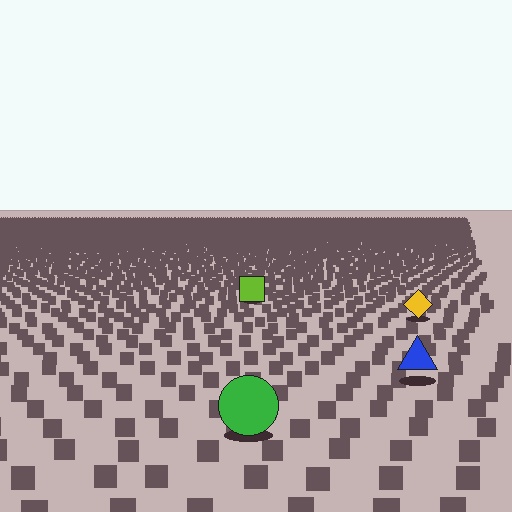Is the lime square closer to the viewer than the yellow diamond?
No. The yellow diamond is closer — you can tell from the texture gradient: the ground texture is coarser near it.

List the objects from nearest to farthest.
From nearest to farthest: the green circle, the blue triangle, the yellow diamond, the lime square.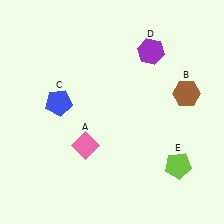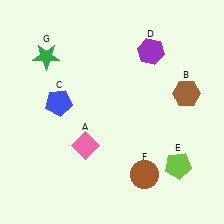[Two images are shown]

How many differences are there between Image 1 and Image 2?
There are 2 differences between the two images.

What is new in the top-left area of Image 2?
A green star (G) was added in the top-left area of Image 2.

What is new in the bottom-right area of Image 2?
A brown circle (F) was added in the bottom-right area of Image 2.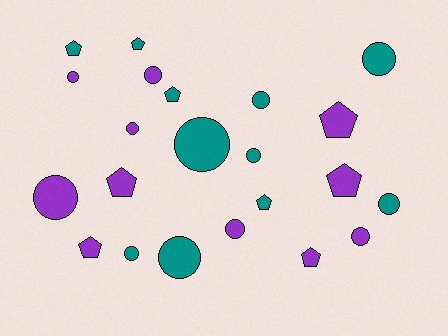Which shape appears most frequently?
Circle, with 13 objects.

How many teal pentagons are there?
There are 4 teal pentagons.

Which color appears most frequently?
Teal, with 11 objects.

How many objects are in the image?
There are 22 objects.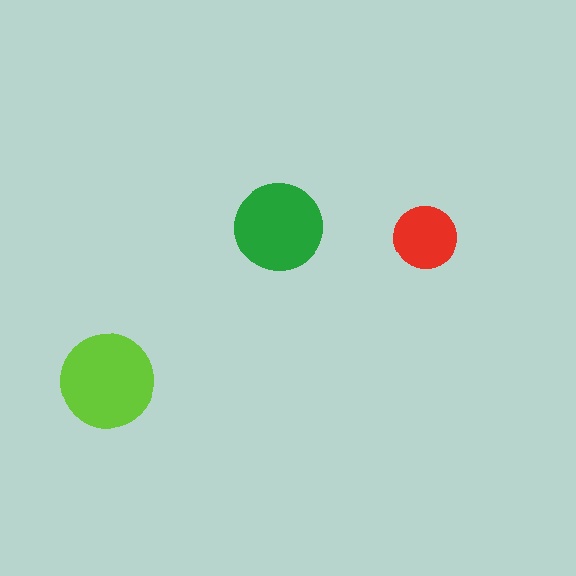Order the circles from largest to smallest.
the lime one, the green one, the red one.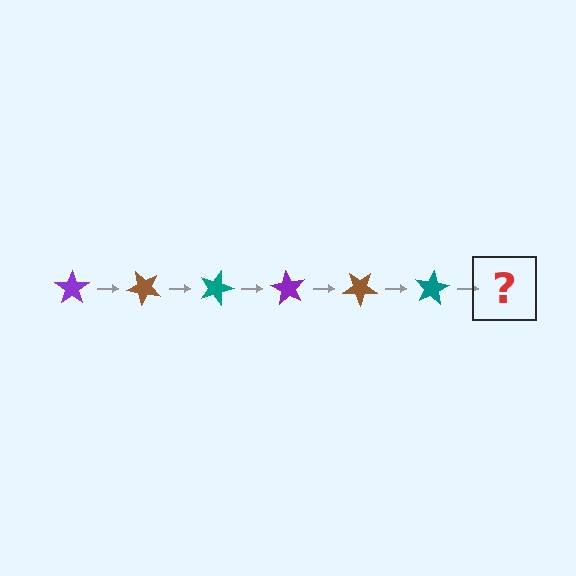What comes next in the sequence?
The next element should be a purple star, rotated 270 degrees from the start.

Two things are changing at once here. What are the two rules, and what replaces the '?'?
The two rules are that it rotates 45 degrees each step and the color cycles through purple, brown, and teal. The '?' should be a purple star, rotated 270 degrees from the start.